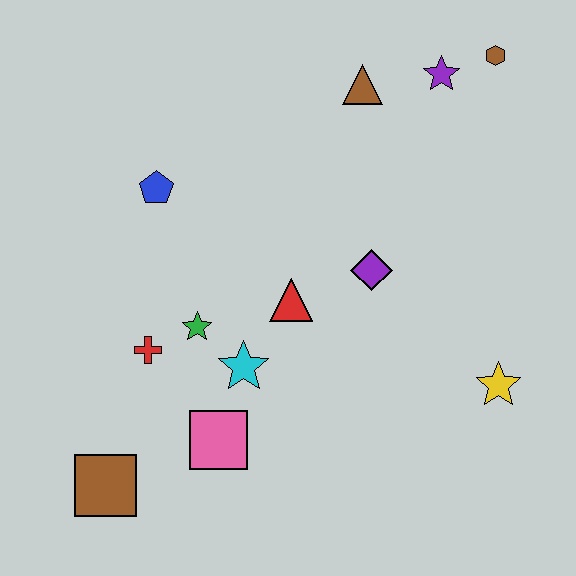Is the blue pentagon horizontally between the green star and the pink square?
No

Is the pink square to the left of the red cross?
No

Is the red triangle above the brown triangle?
No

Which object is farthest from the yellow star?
The brown square is farthest from the yellow star.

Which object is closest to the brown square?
The pink square is closest to the brown square.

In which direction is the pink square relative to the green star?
The pink square is below the green star.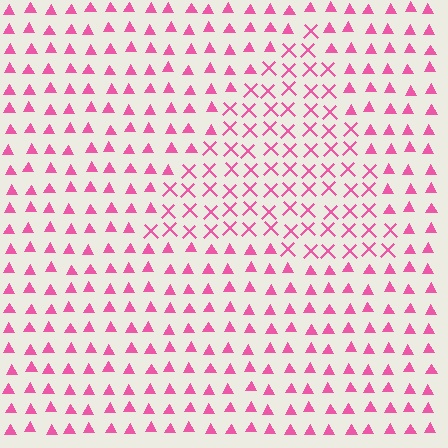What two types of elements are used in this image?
The image uses X marks inside the triangle region and triangles outside it.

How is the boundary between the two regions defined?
The boundary is defined by a change in element shape: X marks inside vs. triangles outside. All elements share the same color and spacing.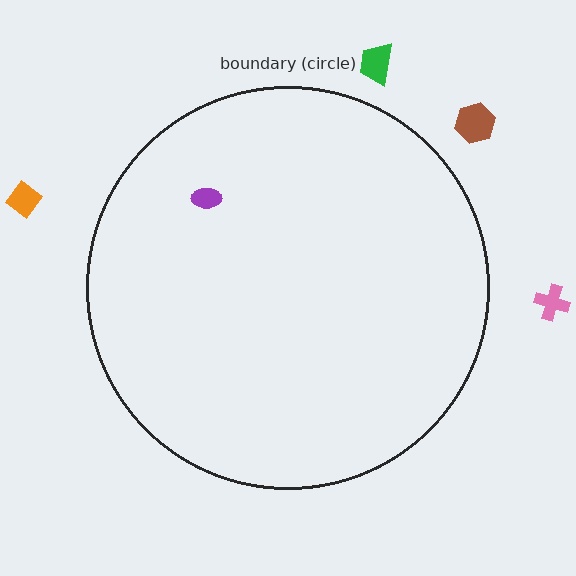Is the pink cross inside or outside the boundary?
Outside.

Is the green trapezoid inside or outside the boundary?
Outside.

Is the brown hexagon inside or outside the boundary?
Outside.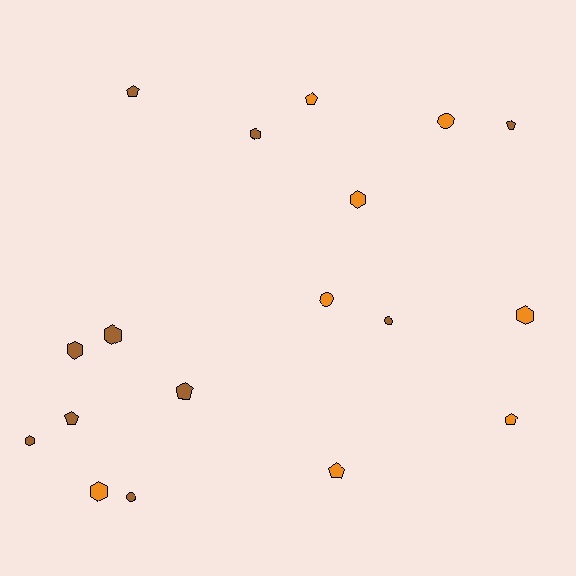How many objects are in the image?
There are 18 objects.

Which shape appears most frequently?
Pentagon, with 7 objects.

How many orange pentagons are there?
There are 3 orange pentagons.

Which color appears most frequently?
Brown, with 10 objects.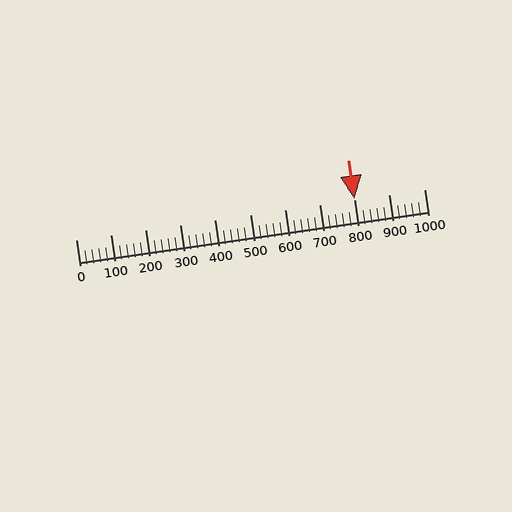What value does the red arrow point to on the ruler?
The red arrow points to approximately 800.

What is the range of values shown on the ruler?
The ruler shows values from 0 to 1000.